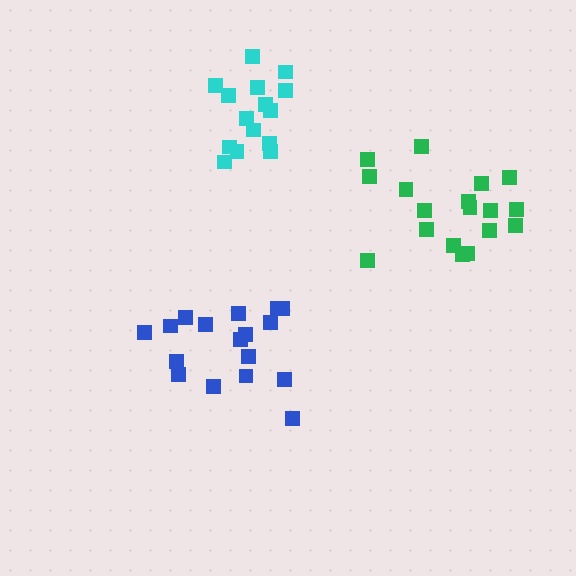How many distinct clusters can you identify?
There are 3 distinct clusters.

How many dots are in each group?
Group 1: 17 dots, Group 2: 15 dots, Group 3: 18 dots (50 total).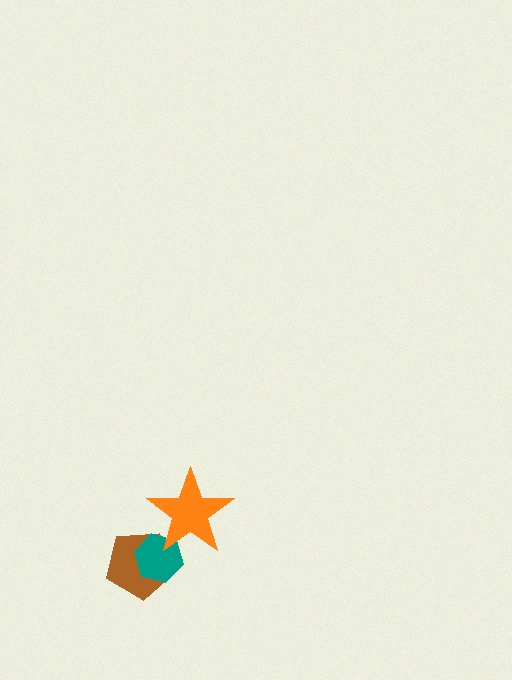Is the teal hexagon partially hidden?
Yes, it is partially covered by another shape.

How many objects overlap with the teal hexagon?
2 objects overlap with the teal hexagon.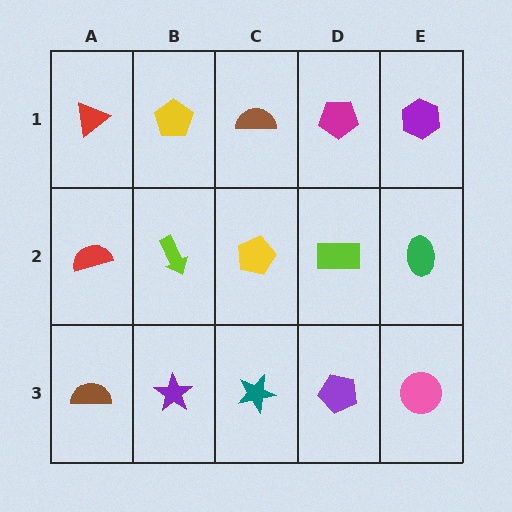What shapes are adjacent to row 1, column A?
A red semicircle (row 2, column A), a yellow pentagon (row 1, column B).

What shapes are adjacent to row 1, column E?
A green ellipse (row 2, column E), a magenta pentagon (row 1, column D).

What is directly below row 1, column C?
A yellow pentagon.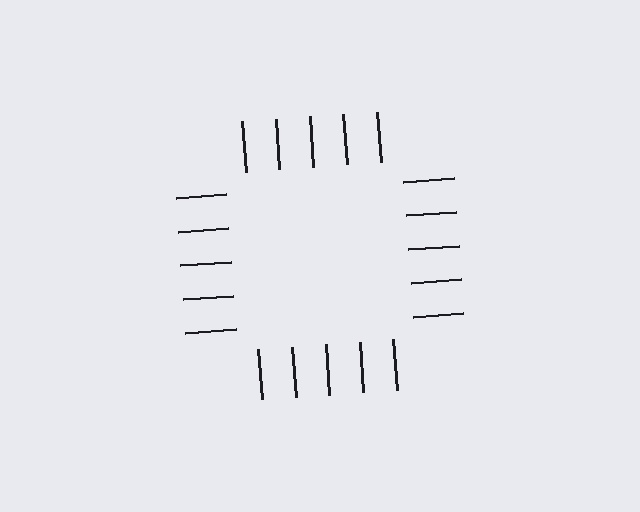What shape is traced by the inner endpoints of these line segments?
An illusory square — the line segments terminate on its edges but no continuous stroke is drawn.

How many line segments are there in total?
20 — 5 along each of the 4 edges.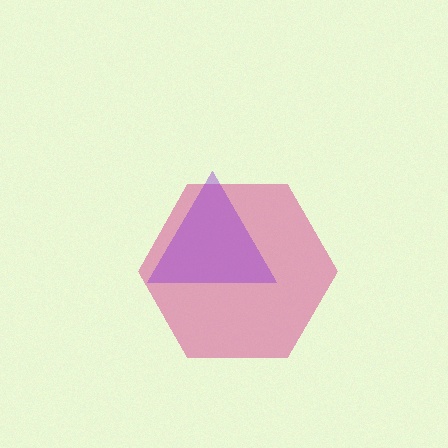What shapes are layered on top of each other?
The layered shapes are: a magenta hexagon, a purple triangle.